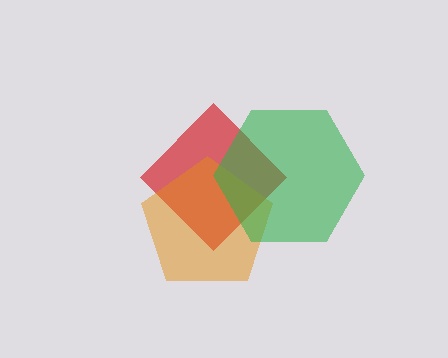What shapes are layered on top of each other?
The layered shapes are: a red diamond, an orange pentagon, a green hexagon.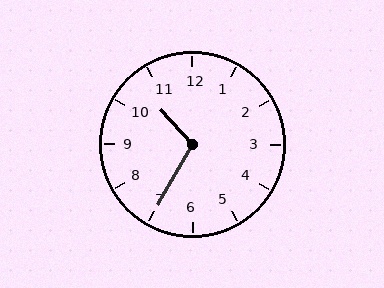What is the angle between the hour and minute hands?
Approximately 108 degrees.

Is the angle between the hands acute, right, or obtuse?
It is obtuse.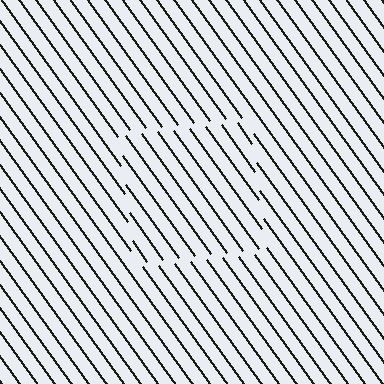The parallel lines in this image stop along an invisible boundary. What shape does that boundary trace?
An illusory square. The interior of the shape contains the same grating, shifted by half a period — the contour is defined by the phase discontinuity where line-ends from the inner and outer gratings abut.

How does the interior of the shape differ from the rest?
The interior of the shape contains the same grating, shifted by half a period — the contour is defined by the phase discontinuity where line-ends from the inner and outer gratings abut.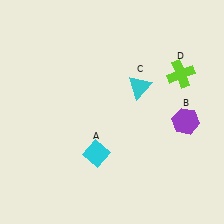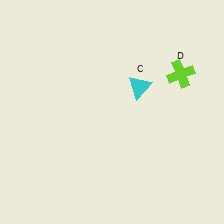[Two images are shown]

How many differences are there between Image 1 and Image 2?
There are 2 differences between the two images.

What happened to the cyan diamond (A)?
The cyan diamond (A) was removed in Image 2. It was in the bottom-left area of Image 1.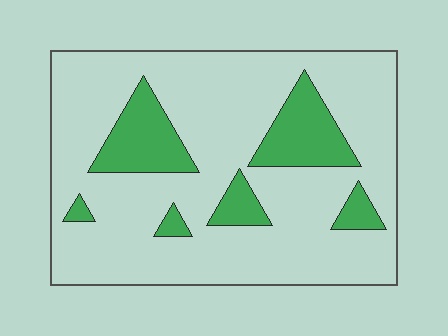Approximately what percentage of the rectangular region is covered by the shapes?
Approximately 20%.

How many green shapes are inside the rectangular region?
6.